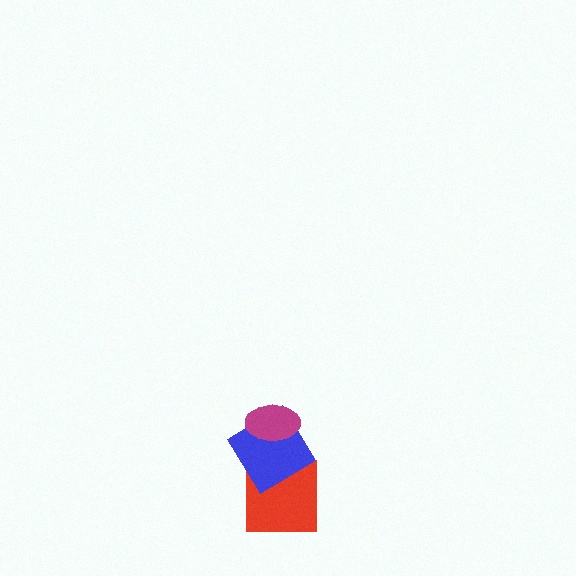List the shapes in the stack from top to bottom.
From top to bottom: the magenta ellipse, the blue diamond, the red square.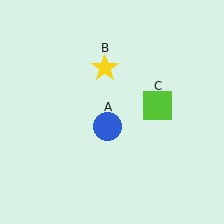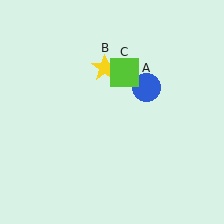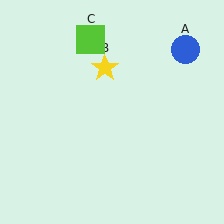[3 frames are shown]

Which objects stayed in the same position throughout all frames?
Yellow star (object B) remained stationary.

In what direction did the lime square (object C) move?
The lime square (object C) moved up and to the left.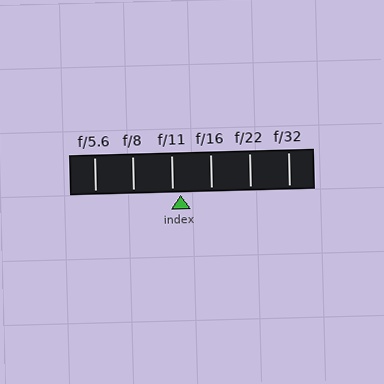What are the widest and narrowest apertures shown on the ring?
The widest aperture shown is f/5.6 and the narrowest is f/32.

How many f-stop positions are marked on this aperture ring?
There are 6 f-stop positions marked.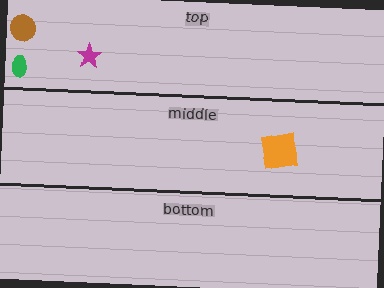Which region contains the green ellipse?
The top region.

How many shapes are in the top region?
3.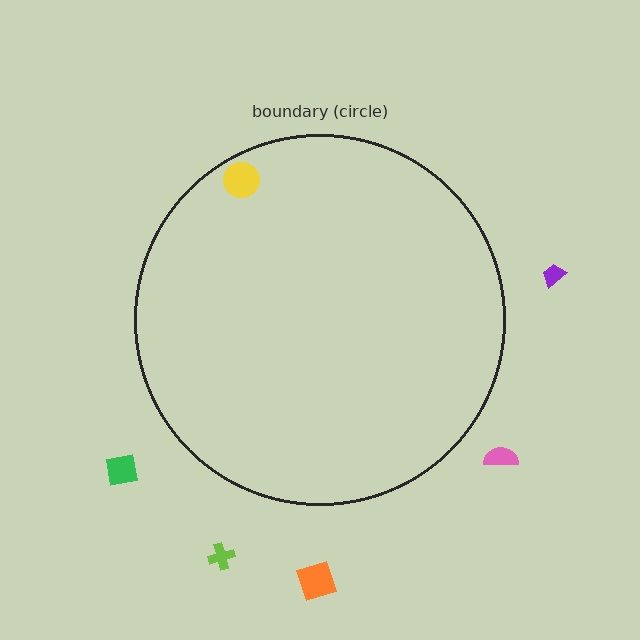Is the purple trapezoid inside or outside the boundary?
Outside.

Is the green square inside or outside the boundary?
Outside.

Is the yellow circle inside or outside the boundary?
Inside.